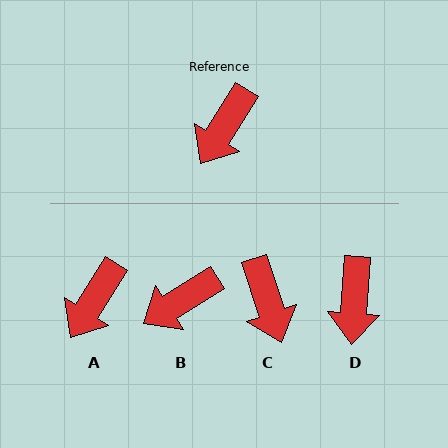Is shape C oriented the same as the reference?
No, it is off by about 50 degrees.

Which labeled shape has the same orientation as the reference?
A.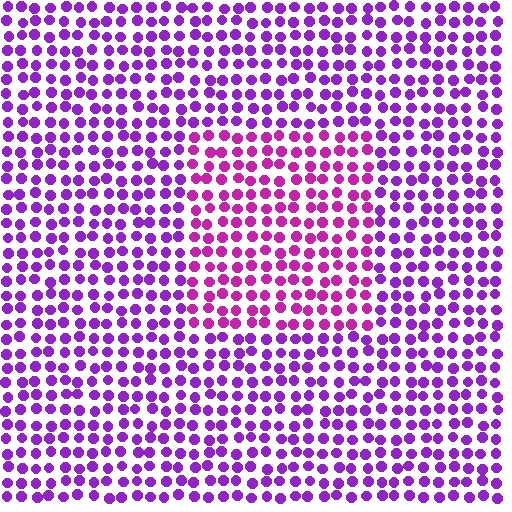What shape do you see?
I see a rectangle.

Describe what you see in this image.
The image is filled with small purple elements in a uniform arrangement. A rectangle-shaped region is visible where the elements are tinted to a slightly different hue, forming a subtle color boundary.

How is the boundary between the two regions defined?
The boundary is defined purely by a slight shift in hue (about 29 degrees). Spacing, size, and orientation are identical on both sides.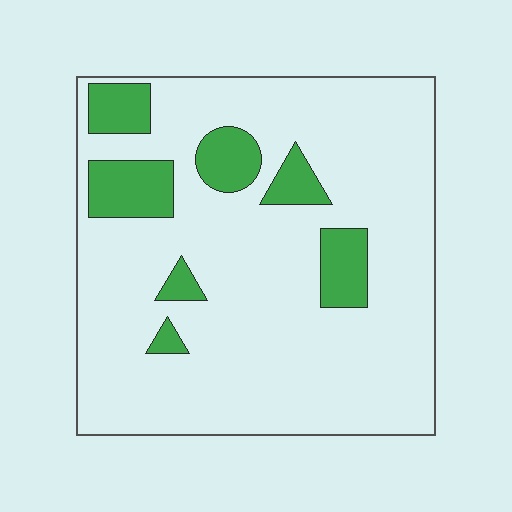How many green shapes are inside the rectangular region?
7.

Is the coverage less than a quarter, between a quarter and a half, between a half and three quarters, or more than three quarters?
Less than a quarter.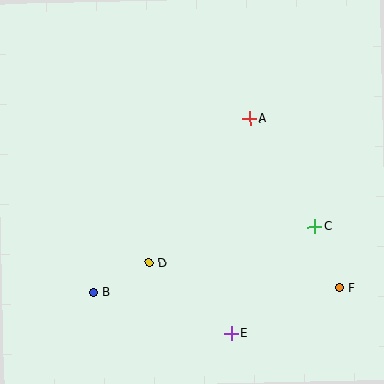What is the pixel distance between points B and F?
The distance between B and F is 246 pixels.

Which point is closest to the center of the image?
Point D at (149, 263) is closest to the center.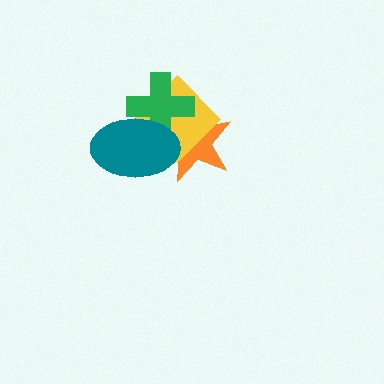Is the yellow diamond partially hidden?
Yes, it is partially covered by another shape.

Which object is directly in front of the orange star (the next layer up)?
The yellow diamond is directly in front of the orange star.